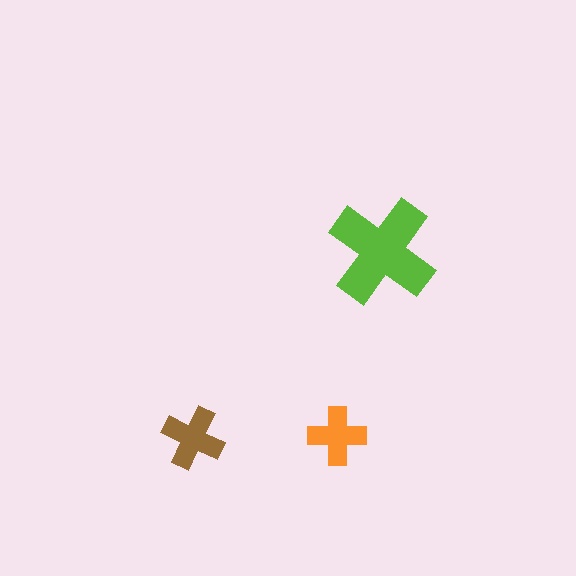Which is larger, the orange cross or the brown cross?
The brown one.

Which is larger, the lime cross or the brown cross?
The lime one.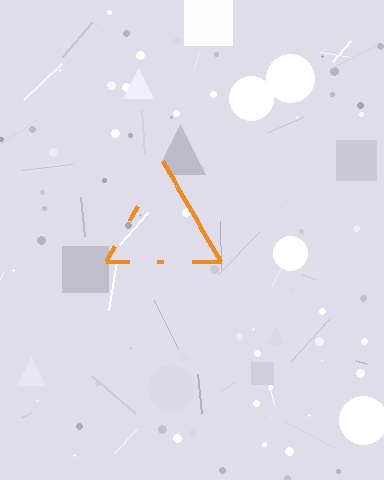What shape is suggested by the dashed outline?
The dashed outline suggests a triangle.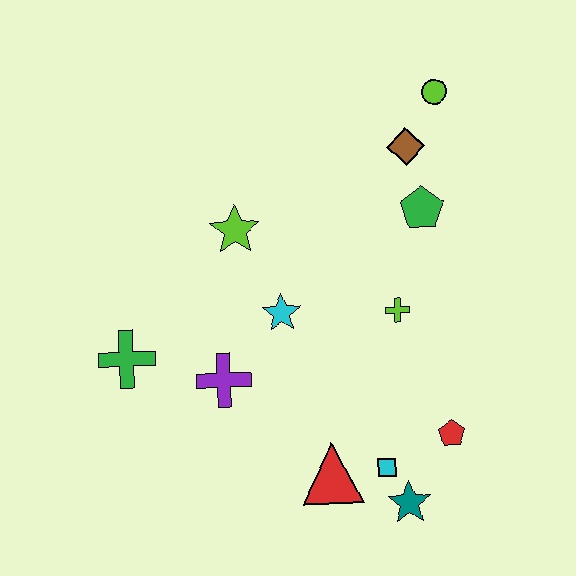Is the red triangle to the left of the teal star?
Yes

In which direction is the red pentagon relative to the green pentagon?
The red pentagon is below the green pentagon.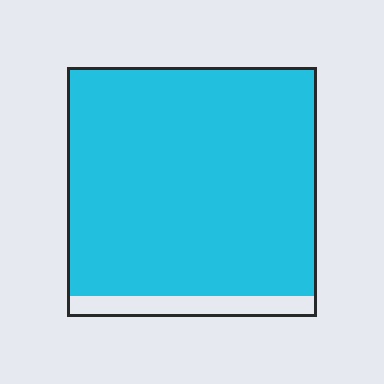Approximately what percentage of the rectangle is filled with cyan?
Approximately 90%.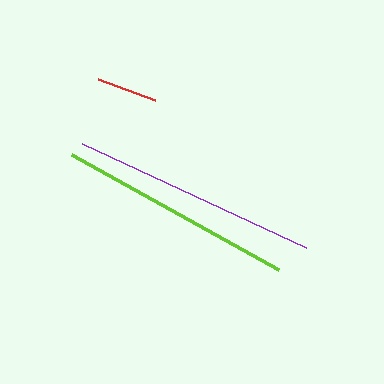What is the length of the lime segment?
The lime segment is approximately 237 pixels long.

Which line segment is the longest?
The purple line is the longest at approximately 247 pixels.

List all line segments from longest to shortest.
From longest to shortest: purple, lime, red.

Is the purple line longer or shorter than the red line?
The purple line is longer than the red line.